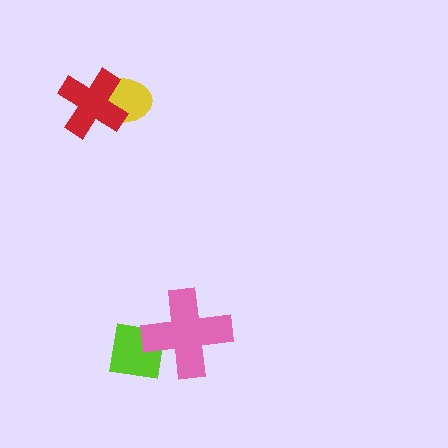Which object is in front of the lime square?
The pink cross is in front of the lime square.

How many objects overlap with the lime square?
1 object overlaps with the lime square.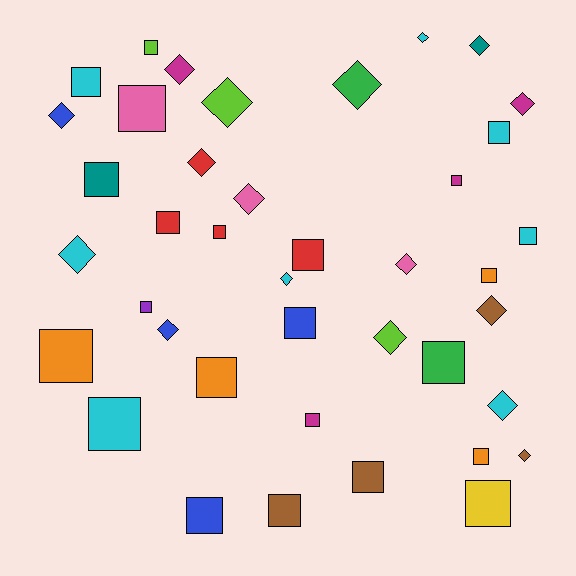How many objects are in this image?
There are 40 objects.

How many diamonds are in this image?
There are 17 diamonds.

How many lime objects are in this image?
There are 3 lime objects.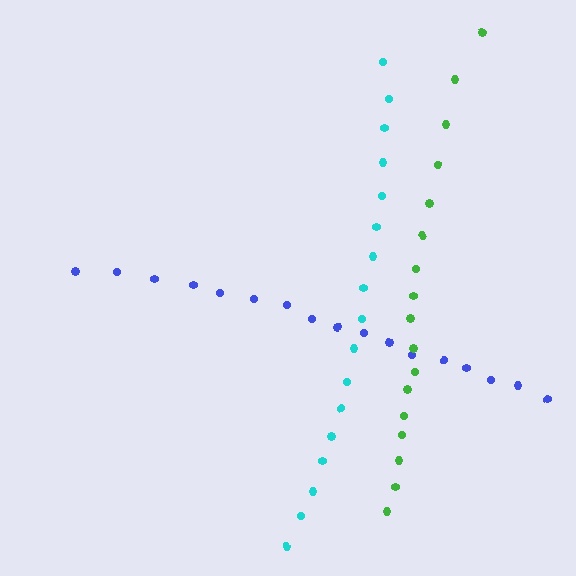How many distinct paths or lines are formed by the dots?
There are 3 distinct paths.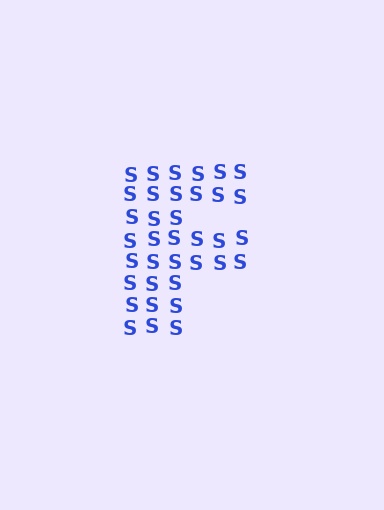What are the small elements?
The small elements are letter S's.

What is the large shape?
The large shape is the letter F.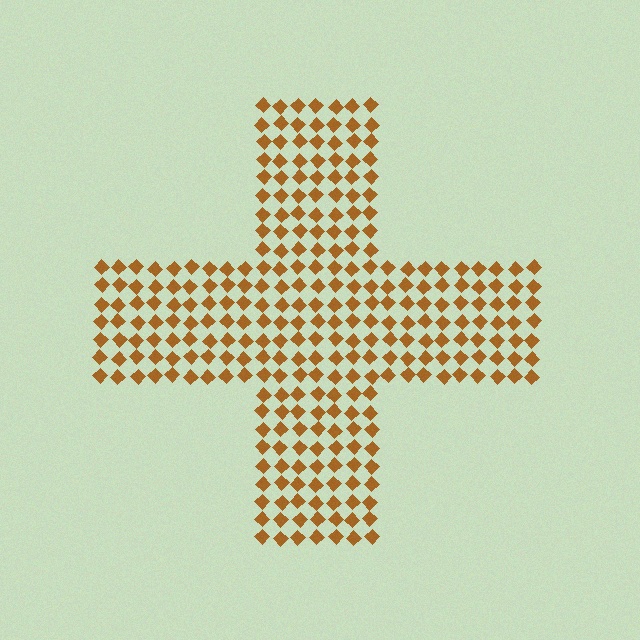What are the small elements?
The small elements are diamonds.